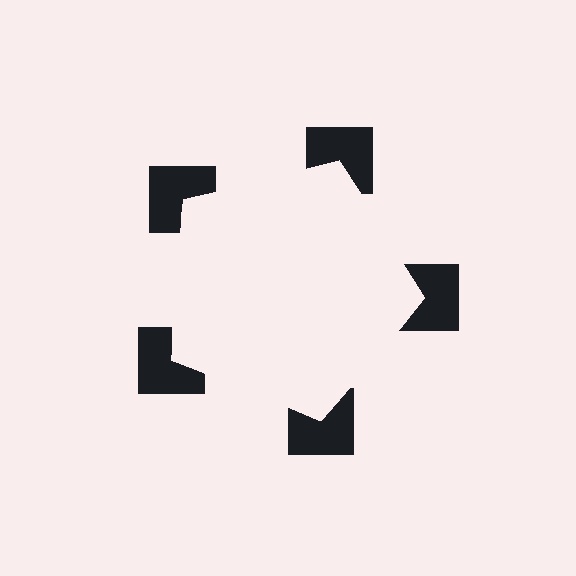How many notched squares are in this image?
There are 5 — one at each vertex of the illusory pentagon.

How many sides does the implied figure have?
5 sides.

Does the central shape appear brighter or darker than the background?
It typically appears slightly brighter than the background, even though no actual brightness change is drawn.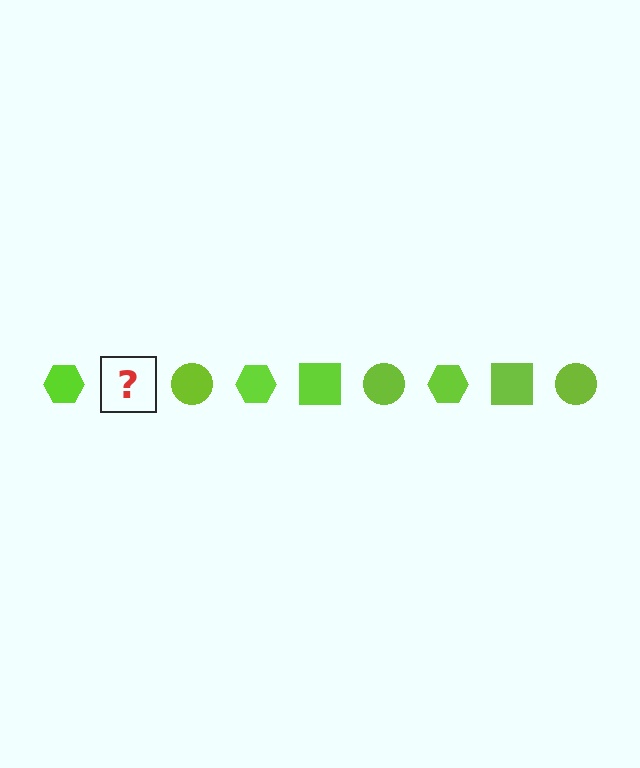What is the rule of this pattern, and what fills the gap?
The rule is that the pattern cycles through hexagon, square, circle shapes in lime. The gap should be filled with a lime square.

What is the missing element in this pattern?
The missing element is a lime square.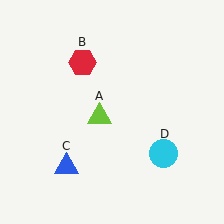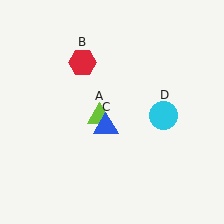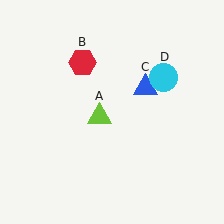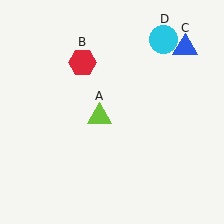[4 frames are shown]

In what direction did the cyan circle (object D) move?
The cyan circle (object D) moved up.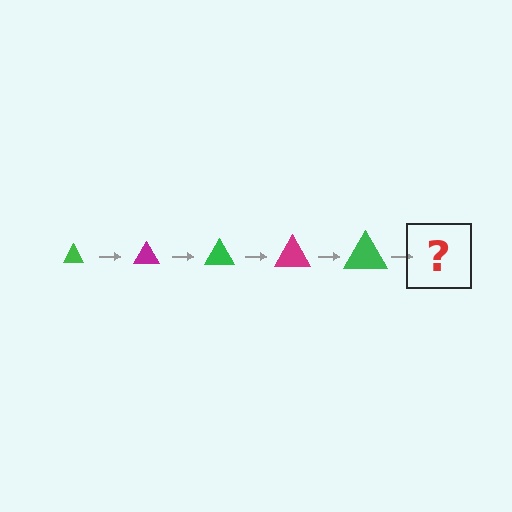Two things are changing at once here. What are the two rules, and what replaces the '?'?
The two rules are that the triangle grows larger each step and the color cycles through green and magenta. The '?' should be a magenta triangle, larger than the previous one.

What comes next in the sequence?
The next element should be a magenta triangle, larger than the previous one.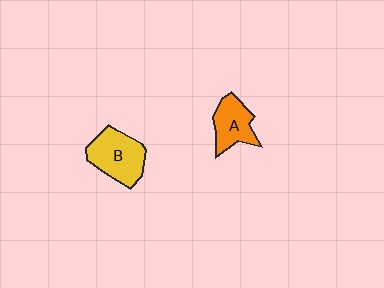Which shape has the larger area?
Shape B (yellow).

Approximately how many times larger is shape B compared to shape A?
Approximately 1.4 times.